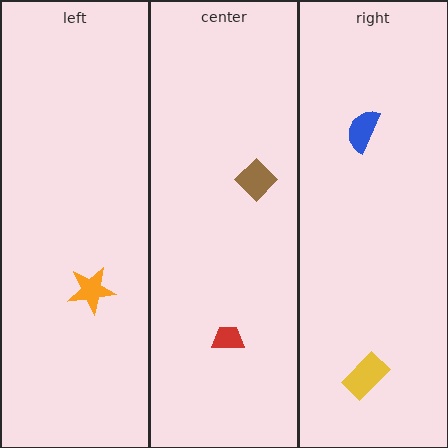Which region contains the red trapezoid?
The center region.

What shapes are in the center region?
The brown diamond, the red trapezoid.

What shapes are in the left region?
The orange star.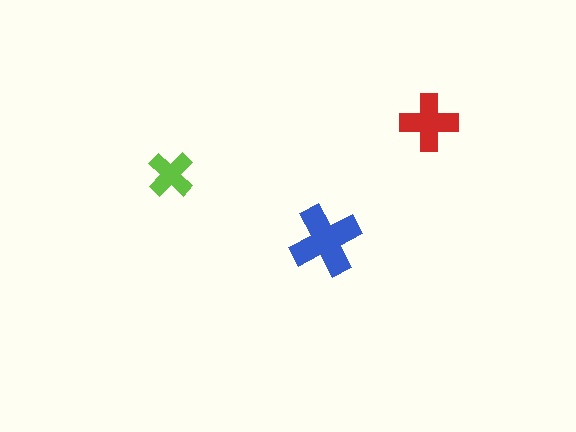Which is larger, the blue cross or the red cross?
The blue one.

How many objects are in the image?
There are 3 objects in the image.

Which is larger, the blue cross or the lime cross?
The blue one.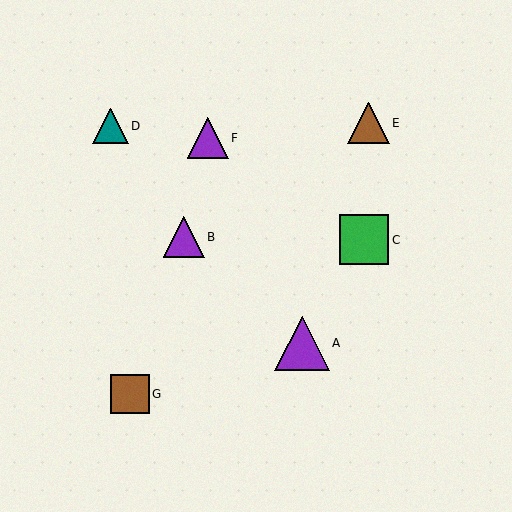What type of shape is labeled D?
Shape D is a teal triangle.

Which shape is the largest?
The purple triangle (labeled A) is the largest.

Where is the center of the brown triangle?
The center of the brown triangle is at (368, 123).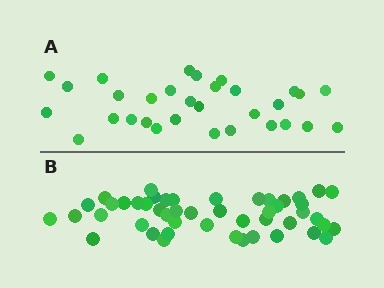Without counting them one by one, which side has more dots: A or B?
Region B (the bottom region) has more dots.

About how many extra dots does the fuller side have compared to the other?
Region B has approximately 15 more dots than region A.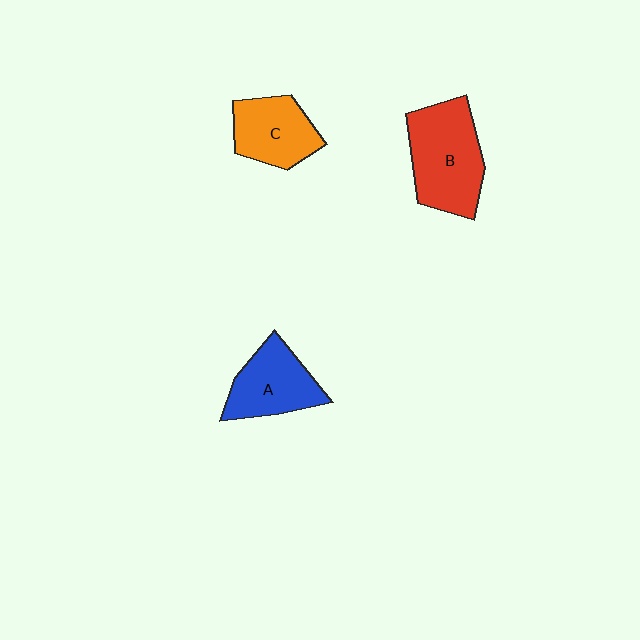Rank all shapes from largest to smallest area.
From largest to smallest: B (red), A (blue), C (orange).